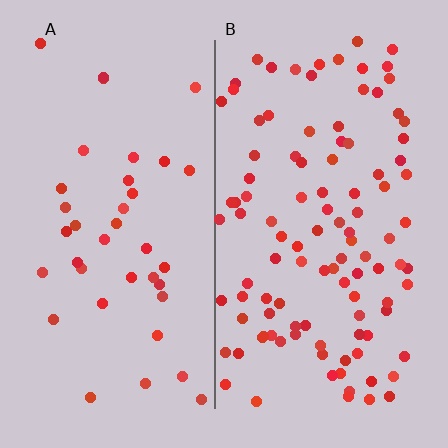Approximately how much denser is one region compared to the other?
Approximately 2.8× — region B over region A.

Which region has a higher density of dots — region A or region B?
B (the right).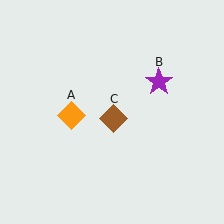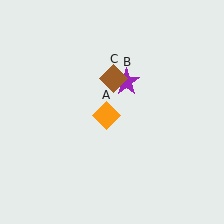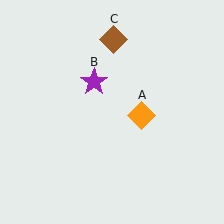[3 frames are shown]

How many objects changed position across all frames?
3 objects changed position: orange diamond (object A), purple star (object B), brown diamond (object C).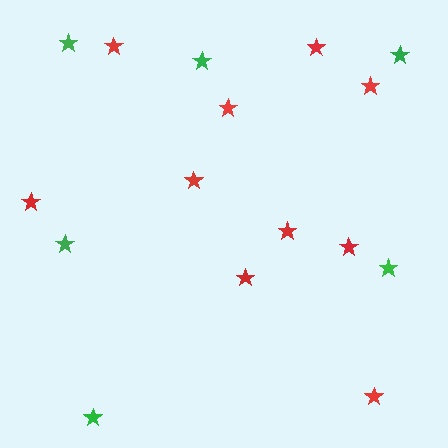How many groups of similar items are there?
There are 2 groups: one group of red stars (10) and one group of green stars (6).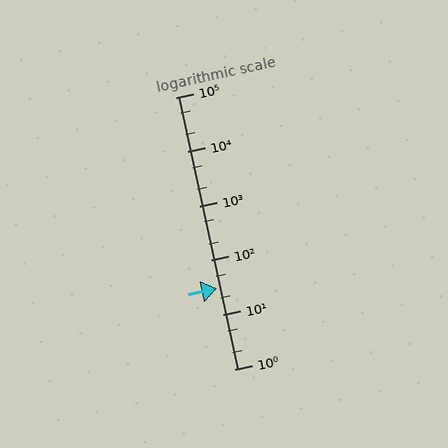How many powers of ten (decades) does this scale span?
The scale spans 5 decades, from 1 to 100000.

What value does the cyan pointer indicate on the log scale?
The pointer indicates approximately 31.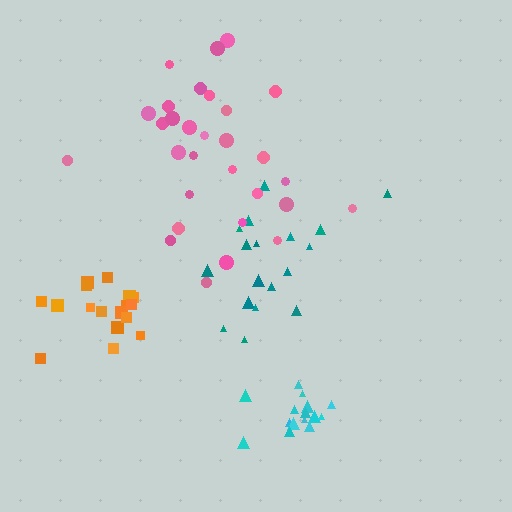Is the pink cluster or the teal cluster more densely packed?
Teal.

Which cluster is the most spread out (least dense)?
Pink.